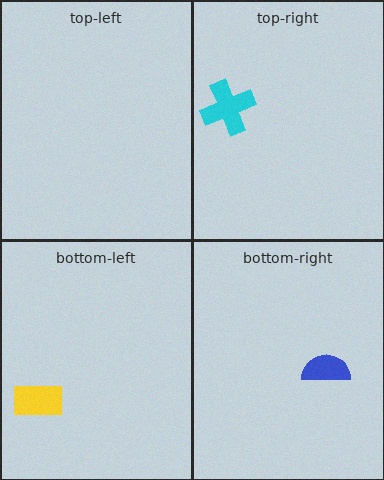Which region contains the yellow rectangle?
The bottom-left region.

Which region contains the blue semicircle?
The bottom-right region.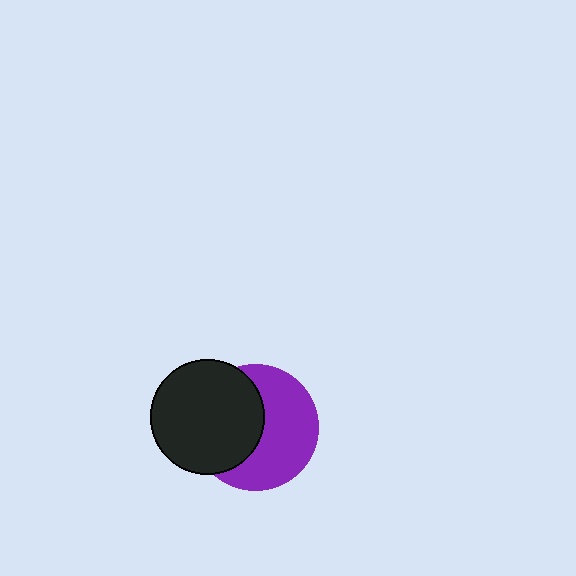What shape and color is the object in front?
The object in front is a black circle.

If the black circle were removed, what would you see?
You would see the complete purple circle.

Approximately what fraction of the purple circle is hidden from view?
Roughly 45% of the purple circle is hidden behind the black circle.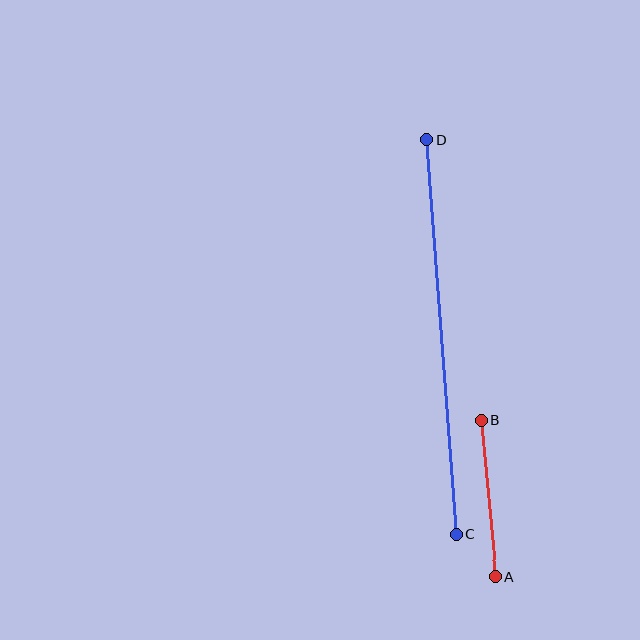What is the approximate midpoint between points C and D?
The midpoint is at approximately (441, 337) pixels.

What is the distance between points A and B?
The distance is approximately 157 pixels.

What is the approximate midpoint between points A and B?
The midpoint is at approximately (488, 499) pixels.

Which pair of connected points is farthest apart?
Points C and D are farthest apart.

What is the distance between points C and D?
The distance is approximately 395 pixels.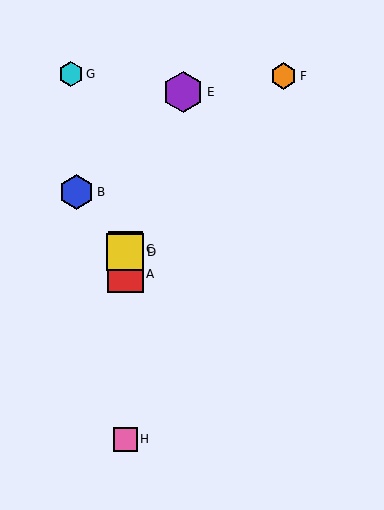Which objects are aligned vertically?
Objects A, C, D, H are aligned vertically.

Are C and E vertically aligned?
No, C is at x≈125 and E is at x≈183.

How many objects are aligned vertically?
4 objects (A, C, D, H) are aligned vertically.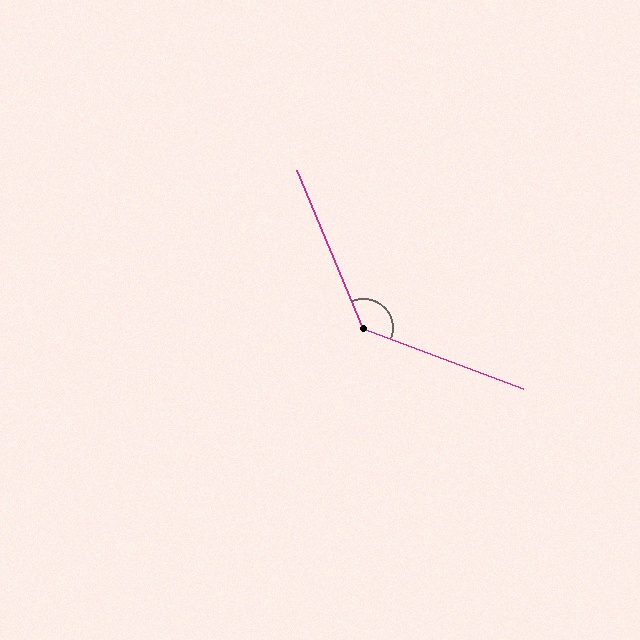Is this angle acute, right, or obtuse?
It is obtuse.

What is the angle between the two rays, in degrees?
Approximately 133 degrees.